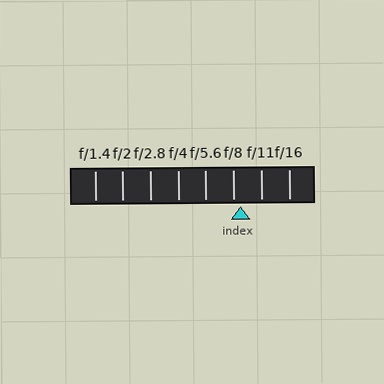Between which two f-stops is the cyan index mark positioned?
The index mark is between f/8 and f/11.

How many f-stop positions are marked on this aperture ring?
There are 8 f-stop positions marked.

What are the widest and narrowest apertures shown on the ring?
The widest aperture shown is f/1.4 and the narrowest is f/16.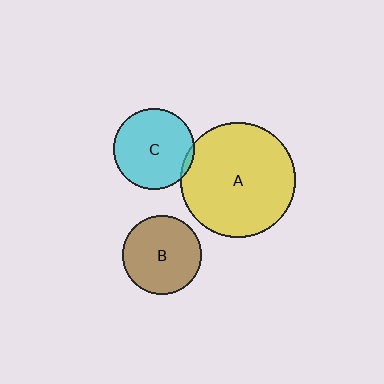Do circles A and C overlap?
Yes.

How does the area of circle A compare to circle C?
Approximately 2.1 times.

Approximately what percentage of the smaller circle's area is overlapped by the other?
Approximately 5%.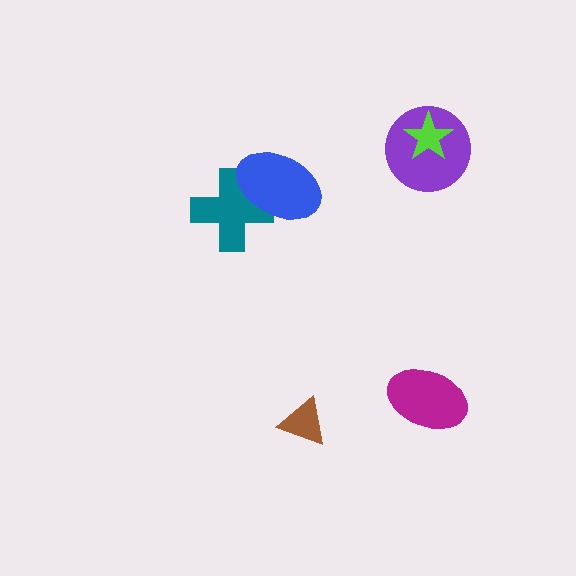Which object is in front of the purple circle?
The lime star is in front of the purple circle.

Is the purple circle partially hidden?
Yes, it is partially covered by another shape.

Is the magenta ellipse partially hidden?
No, no other shape covers it.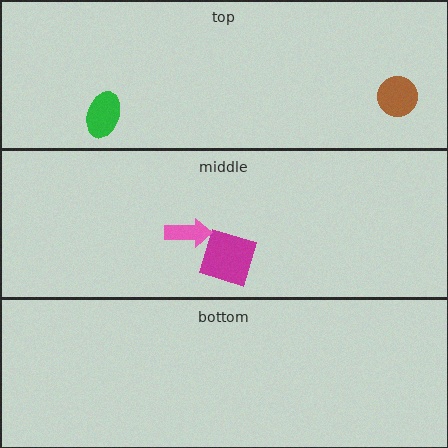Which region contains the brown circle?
The top region.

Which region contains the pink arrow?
The middle region.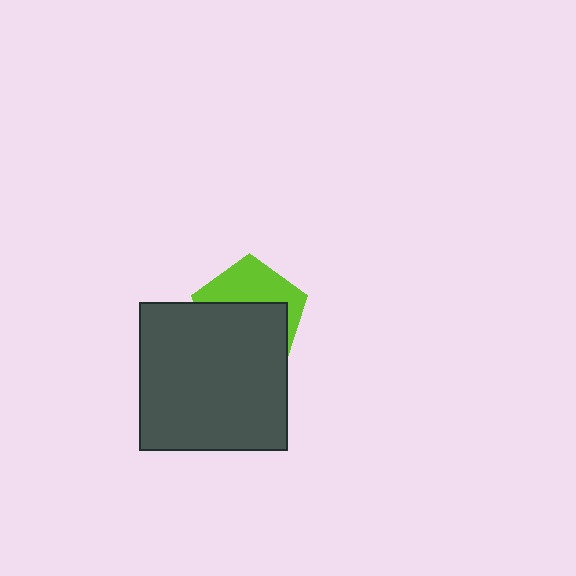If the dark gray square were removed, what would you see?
You would see the complete lime pentagon.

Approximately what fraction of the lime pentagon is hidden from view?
Roughly 59% of the lime pentagon is hidden behind the dark gray square.